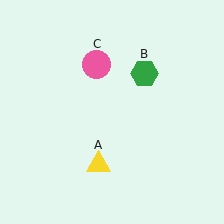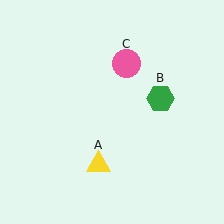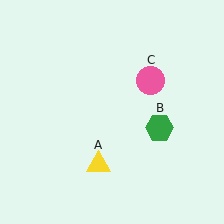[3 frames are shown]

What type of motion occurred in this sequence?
The green hexagon (object B), pink circle (object C) rotated clockwise around the center of the scene.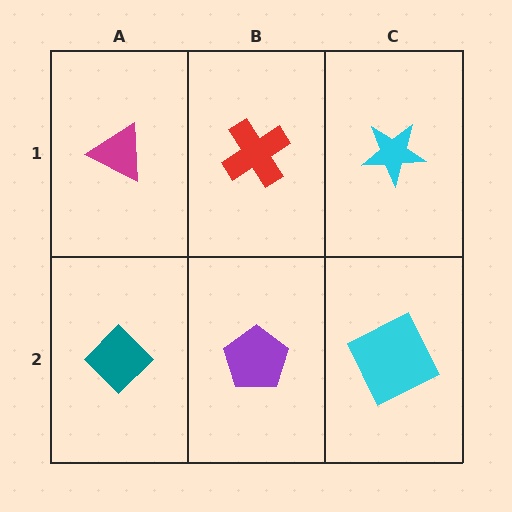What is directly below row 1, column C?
A cyan square.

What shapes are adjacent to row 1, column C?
A cyan square (row 2, column C), a red cross (row 1, column B).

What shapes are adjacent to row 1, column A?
A teal diamond (row 2, column A), a red cross (row 1, column B).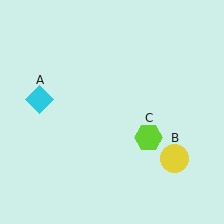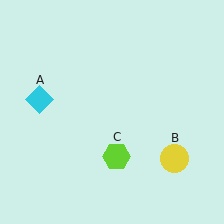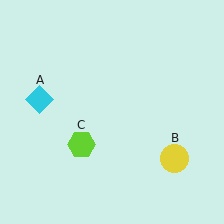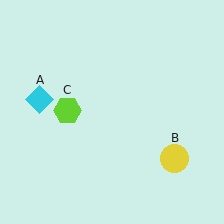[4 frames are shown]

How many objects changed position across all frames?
1 object changed position: lime hexagon (object C).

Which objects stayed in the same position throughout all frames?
Cyan diamond (object A) and yellow circle (object B) remained stationary.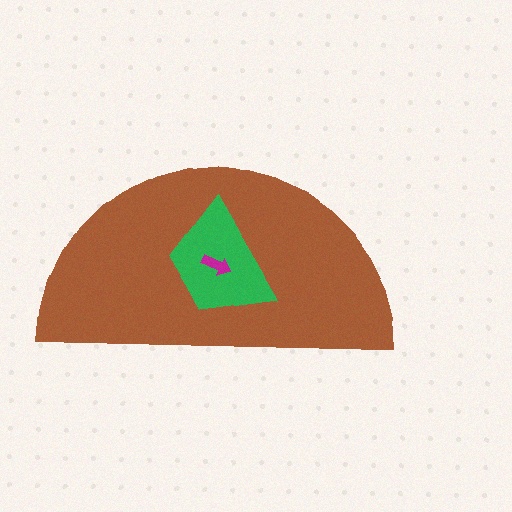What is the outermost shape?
The brown semicircle.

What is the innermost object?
The magenta arrow.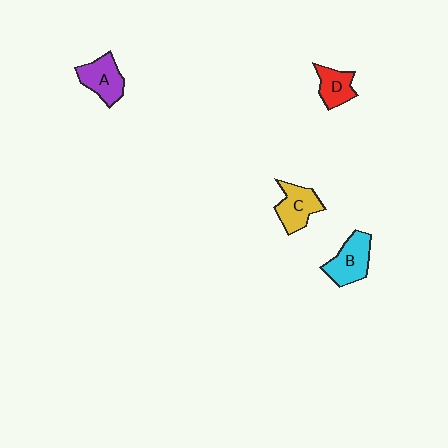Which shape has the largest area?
Shape B (cyan).